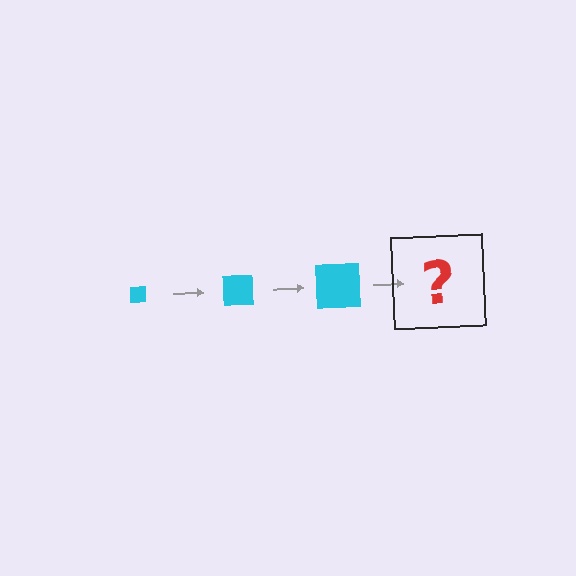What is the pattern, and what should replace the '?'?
The pattern is that the square gets progressively larger each step. The '?' should be a cyan square, larger than the previous one.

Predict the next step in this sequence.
The next step is a cyan square, larger than the previous one.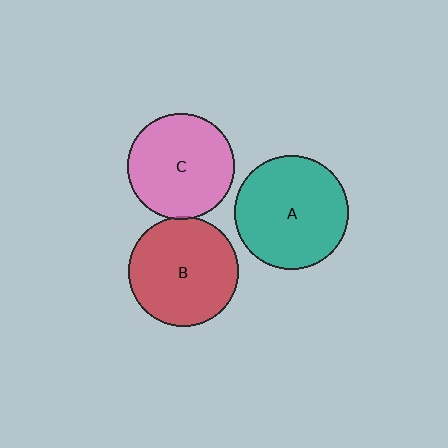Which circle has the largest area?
Circle A (teal).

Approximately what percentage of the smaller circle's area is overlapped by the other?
Approximately 5%.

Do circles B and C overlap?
Yes.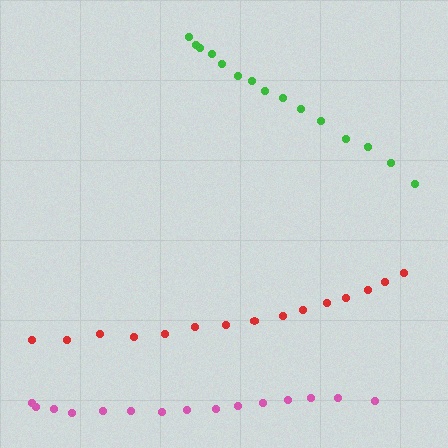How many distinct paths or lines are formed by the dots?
There are 3 distinct paths.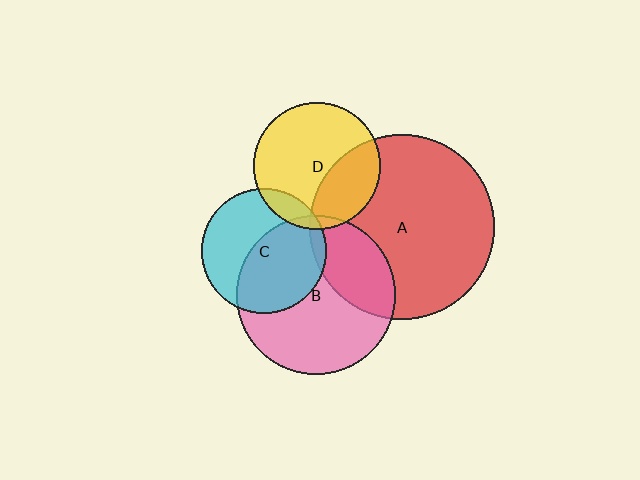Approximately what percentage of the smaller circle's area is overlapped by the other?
Approximately 30%.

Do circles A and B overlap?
Yes.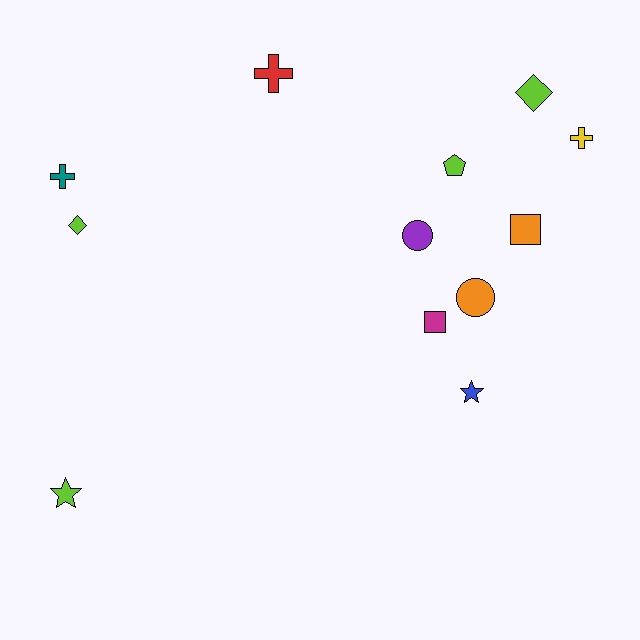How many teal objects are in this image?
There is 1 teal object.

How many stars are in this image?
There are 2 stars.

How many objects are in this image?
There are 12 objects.